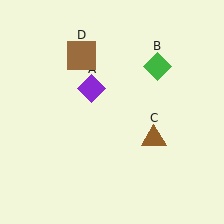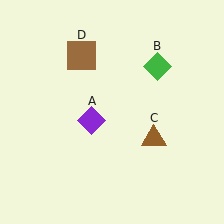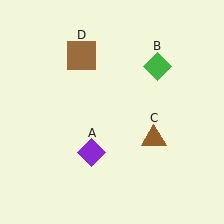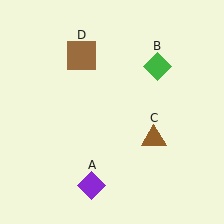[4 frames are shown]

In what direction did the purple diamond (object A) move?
The purple diamond (object A) moved down.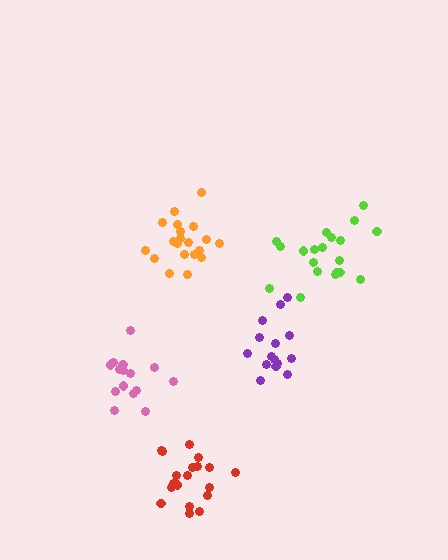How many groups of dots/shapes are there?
There are 5 groups.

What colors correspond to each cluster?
The clusters are colored: pink, purple, lime, red, orange.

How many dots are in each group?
Group 1: 15 dots, Group 2: 15 dots, Group 3: 20 dots, Group 4: 19 dots, Group 5: 20 dots (89 total).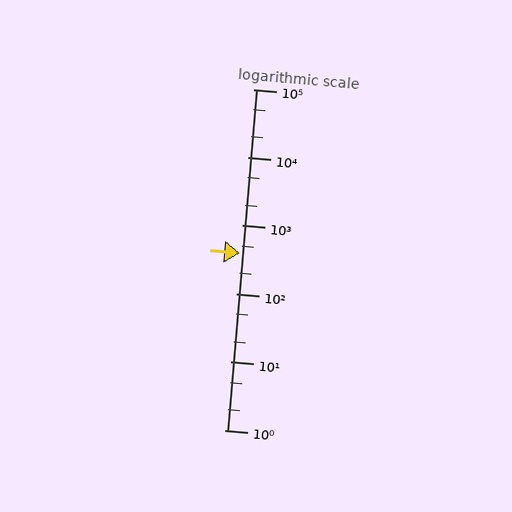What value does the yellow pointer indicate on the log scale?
The pointer indicates approximately 390.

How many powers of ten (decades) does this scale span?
The scale spans 5 decades, from 1 to 100000.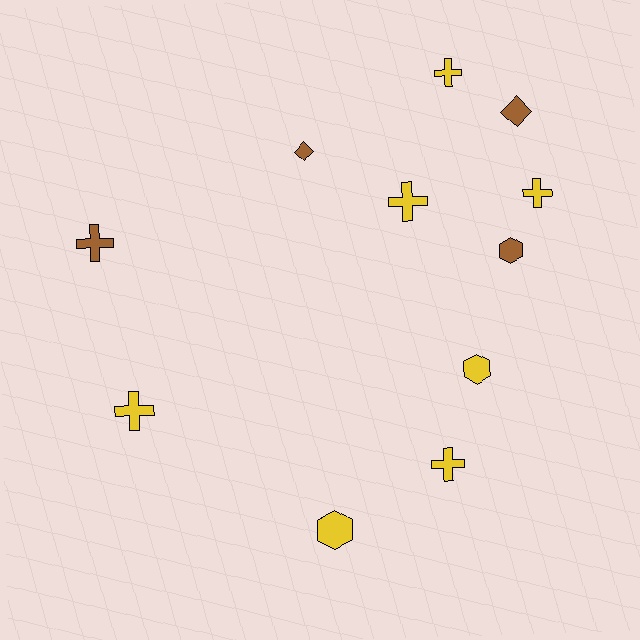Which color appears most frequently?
Yellow, with 7 objects.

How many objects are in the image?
There are 11 objects.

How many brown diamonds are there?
There are 2 brown diamonds.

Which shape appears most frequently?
Cross, with 6 objects.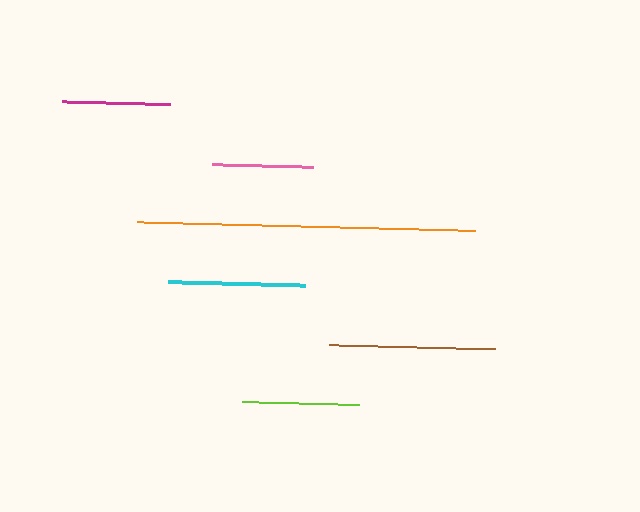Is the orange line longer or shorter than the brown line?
The orange line is longer than the brown line.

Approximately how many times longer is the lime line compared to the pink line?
The lime line is approximately 1.2 times the length of the pink line.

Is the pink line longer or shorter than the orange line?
The orange line is longer than the pink line.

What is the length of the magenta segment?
The magenta segment is approximately 107 pixels long.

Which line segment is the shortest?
The pink line is the shortest at approximately 101 pixels.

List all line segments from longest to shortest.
From longest to shortest: orange, brown, cyan, lime, magenta, pink.